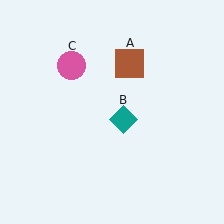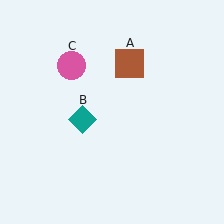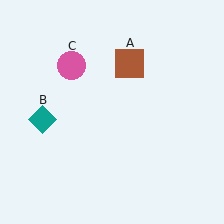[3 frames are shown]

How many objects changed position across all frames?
1 object changed position: teal diamond (object B).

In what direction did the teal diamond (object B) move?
The teal diamond (object B) moved left.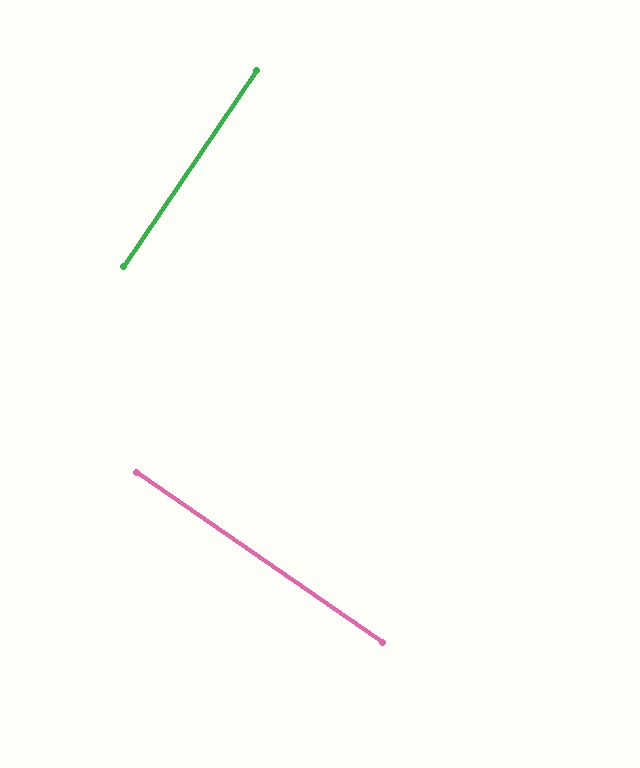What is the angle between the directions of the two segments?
Approximately 90 degrees.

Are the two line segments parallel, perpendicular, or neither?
Perpendicular — they meet at approximately 90°.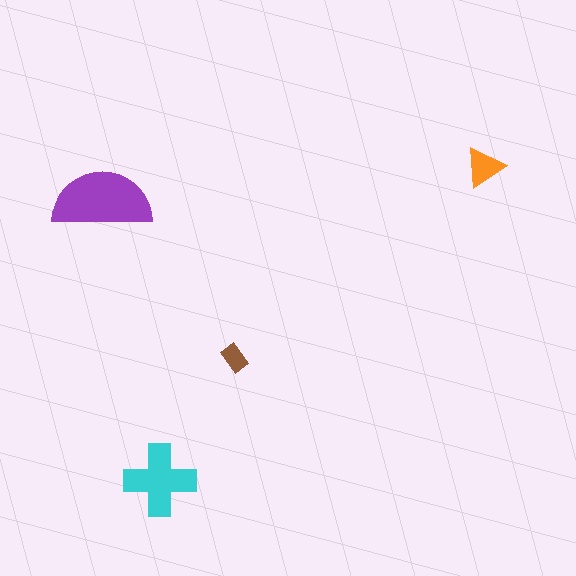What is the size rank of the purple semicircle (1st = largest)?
1st.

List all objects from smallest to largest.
The brown rectangle, the orange triangle, the cyan cross, the purple semicircle.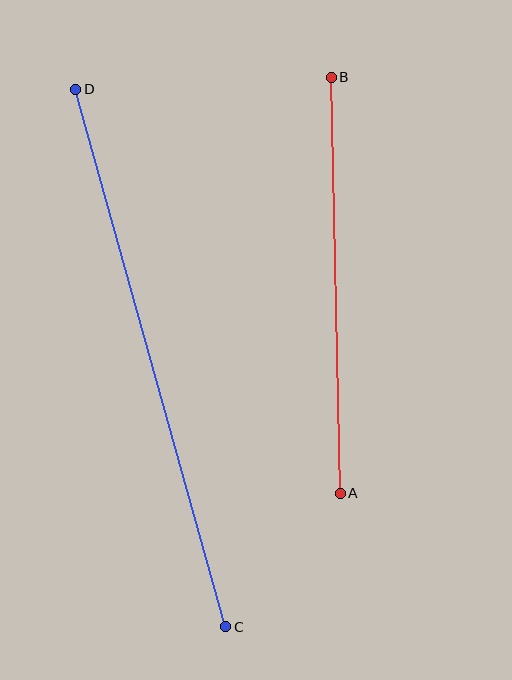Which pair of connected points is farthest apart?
Points C and D are farthest apart.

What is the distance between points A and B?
The distance is approximately 416 pixels.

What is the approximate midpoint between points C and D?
The midpoint is at approximately (151, 358) pixels.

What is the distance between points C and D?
The distance is approximately 558 pixels.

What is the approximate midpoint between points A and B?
The midpoint is at approximately (336, 285) pixels.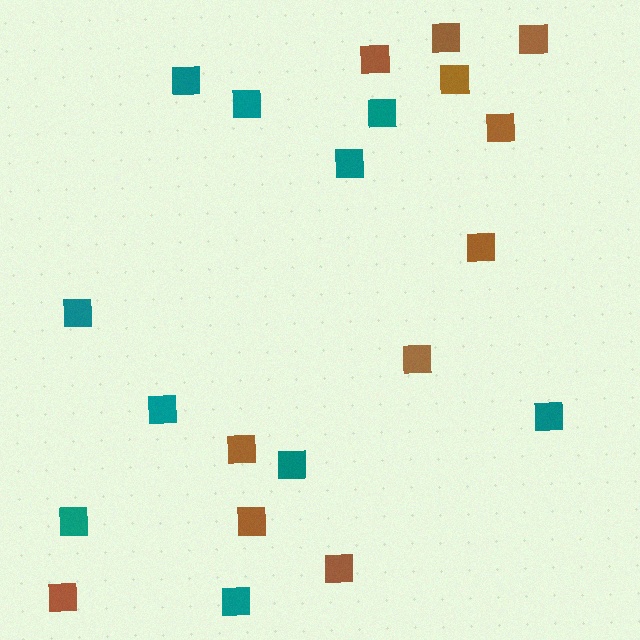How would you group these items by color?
There are 2 groups: one group of brown squares (11) and one group of teal squares (10).